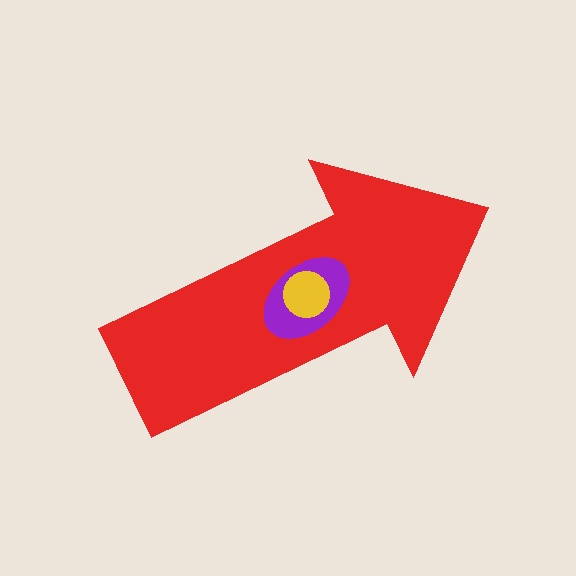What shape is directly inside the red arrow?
The purple ellipse.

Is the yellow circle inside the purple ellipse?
Yes.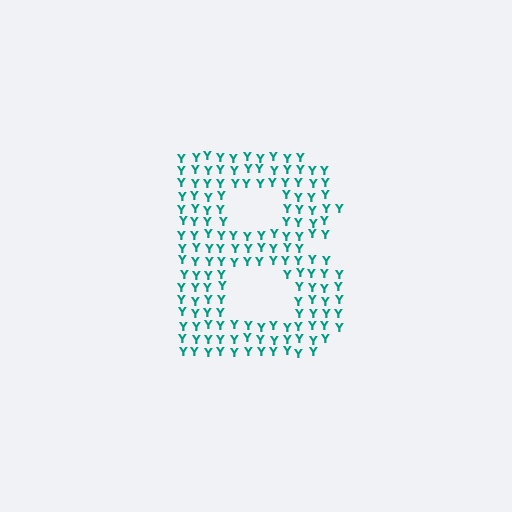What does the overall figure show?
The overall figure shows the letter B.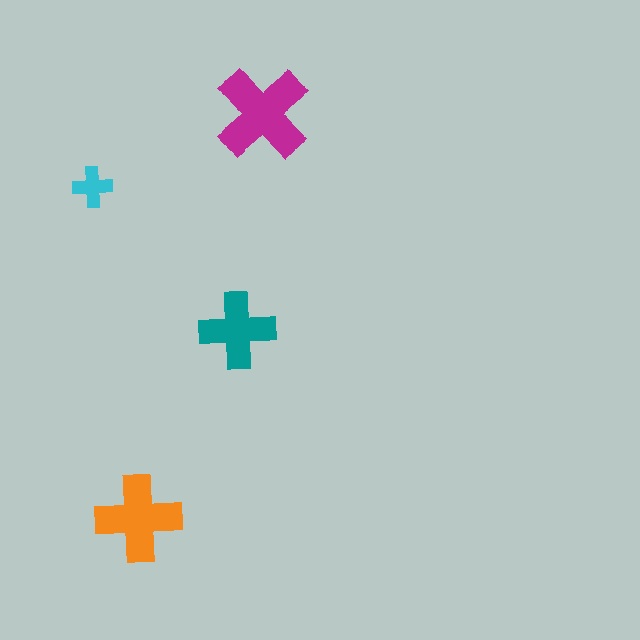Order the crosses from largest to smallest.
the magenta one, the orange one, the teal one, the cyan one.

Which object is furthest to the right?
The magenta cross is rightmost.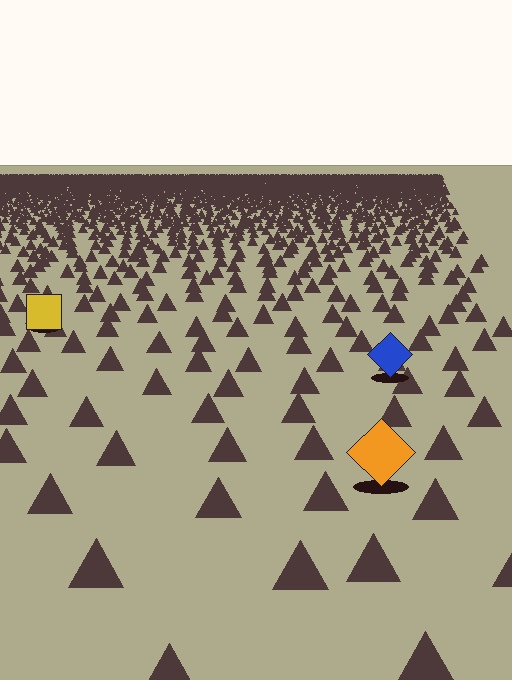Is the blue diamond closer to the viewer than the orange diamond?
No. The orange diamond is closer — you can tell from the texture gradient: the ground texture is coarser near it.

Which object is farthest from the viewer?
The yellow square is farthest from the viewer. It appears smaller and the ground texture around it is denser.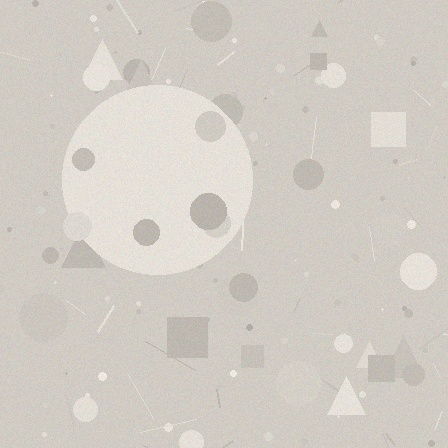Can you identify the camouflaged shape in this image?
The camouflaged shape is a circle.